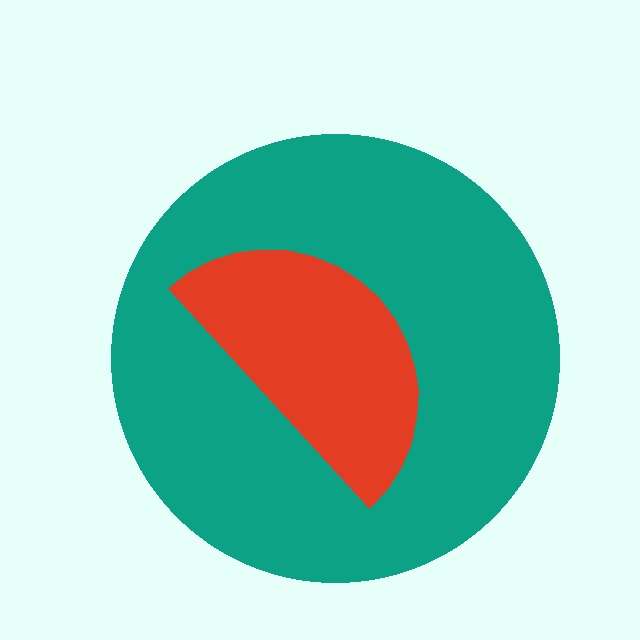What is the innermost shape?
The red semicircle.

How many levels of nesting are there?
2.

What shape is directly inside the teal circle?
The red semicircle.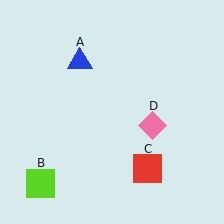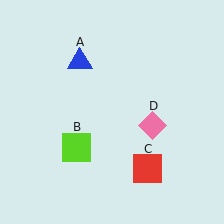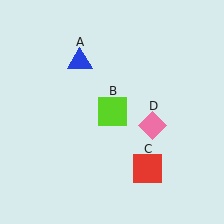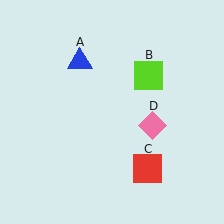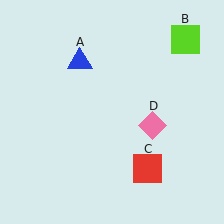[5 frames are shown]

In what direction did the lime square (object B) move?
The lime square (object B) moved up and to the right.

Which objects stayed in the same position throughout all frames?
Blue triangle (object A) and red square (object C) and pink diamond (object D) remained stationary.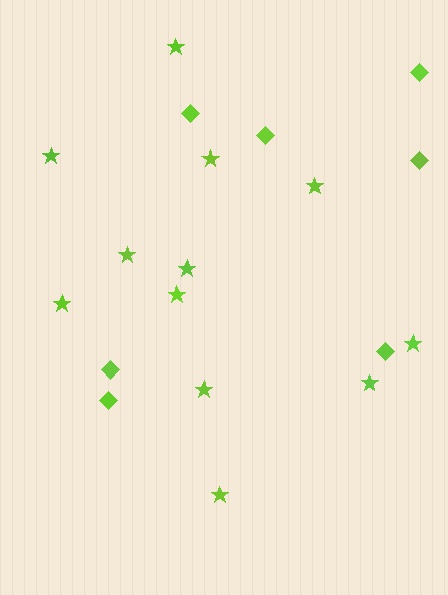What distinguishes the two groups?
There are 2 groups: one group of diamonds (7) and one group of stars (12).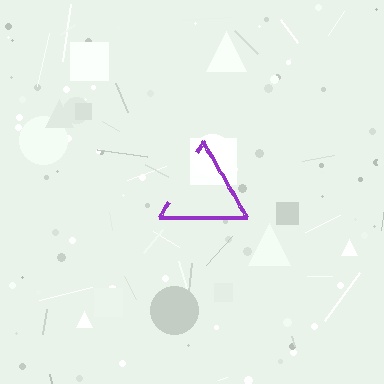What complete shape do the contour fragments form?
The contour fragments form a triangle.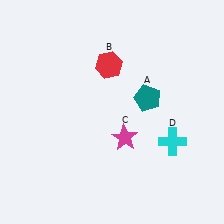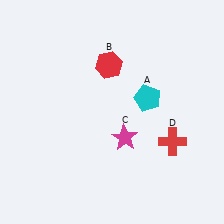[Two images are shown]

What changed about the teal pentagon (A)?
In Image 1, A is teal. In Image 2, it changed to cyan.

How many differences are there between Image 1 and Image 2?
There are 2 differences between the two images.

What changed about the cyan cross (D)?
In Image 1, D is cyan. In Image 2, it changed to red.